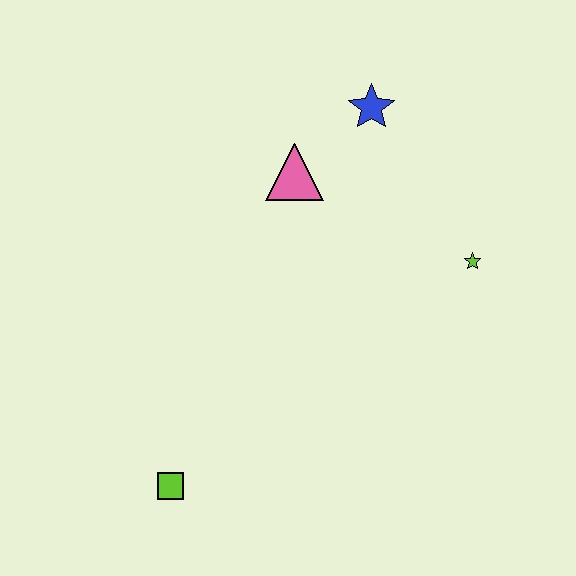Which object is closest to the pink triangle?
The blue star is closest to the pink triangle.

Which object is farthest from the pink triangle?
The lime square is farthest from the pink triangle.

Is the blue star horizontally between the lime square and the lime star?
Yes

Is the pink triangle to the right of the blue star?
No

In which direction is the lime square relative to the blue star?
The lime square is below the blue star.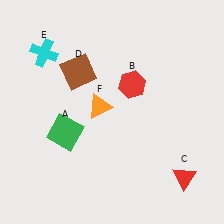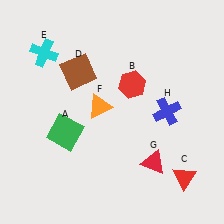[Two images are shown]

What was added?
A red triangle (G), a blue cross (H) were added in Image 2.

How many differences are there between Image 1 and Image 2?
There are 2 differences between the two images.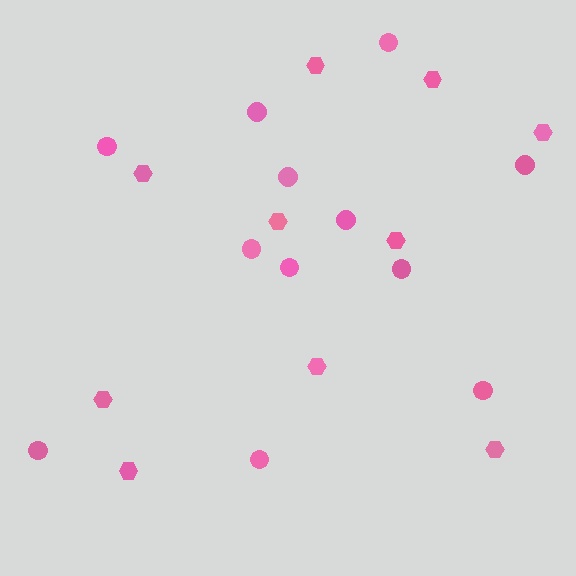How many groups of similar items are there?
There are 2 groups: one group of circles (12) and one group of hexagons (10).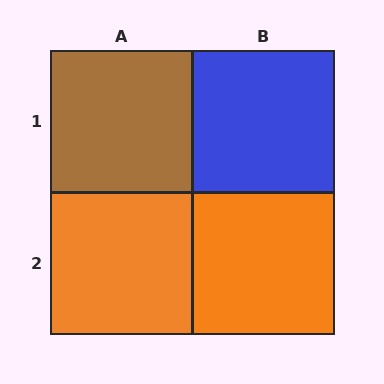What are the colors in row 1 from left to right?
Brown, blue.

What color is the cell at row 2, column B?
Orange.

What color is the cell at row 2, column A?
Orange.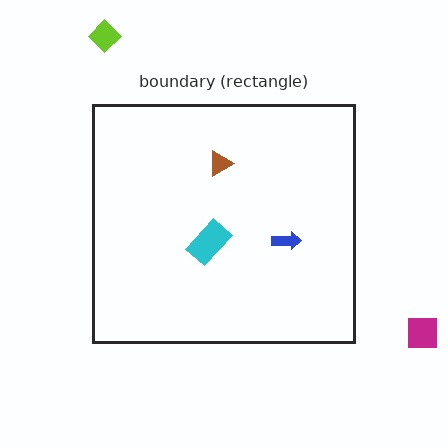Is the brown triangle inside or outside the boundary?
Inside.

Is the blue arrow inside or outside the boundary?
Inside.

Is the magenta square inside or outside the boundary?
Outside.